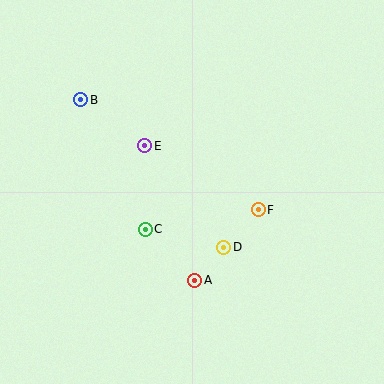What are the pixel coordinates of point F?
Point F is at (258, 210).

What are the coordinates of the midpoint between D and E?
The midpoint between D and E is at (184, 197).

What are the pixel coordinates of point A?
Point A is at (195, 280).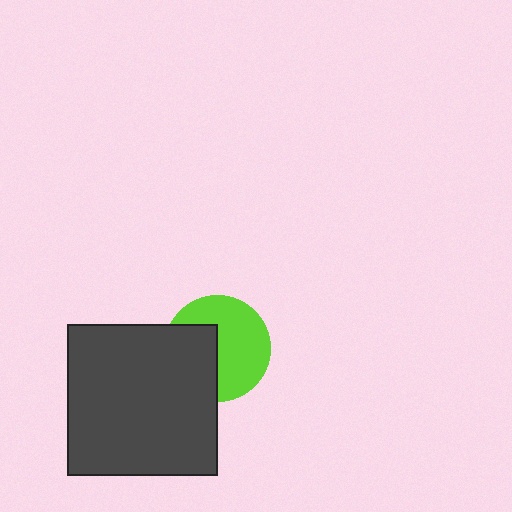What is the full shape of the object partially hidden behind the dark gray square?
The partially hidden object is a lime circle.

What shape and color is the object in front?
The object in front is a dark gray square.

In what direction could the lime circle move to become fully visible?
The lime circle could move right. That would shift it out from behind the dark gray square entirely.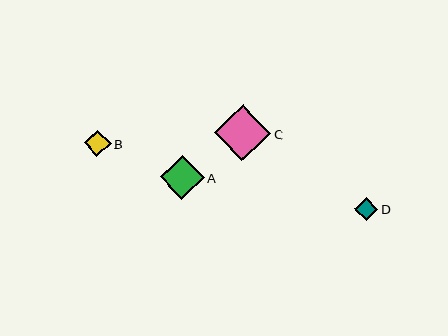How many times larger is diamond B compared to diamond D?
Diamond B is approximately 1.1 times the size of diamond D.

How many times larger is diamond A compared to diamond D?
Diamond A is approximately 1.9 times the size of diamond D.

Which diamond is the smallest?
Diamond D is the smallest with a size of approximately 23 pixels.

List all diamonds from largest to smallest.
From largest to smallest: C, A, B, D.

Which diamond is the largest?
Diamond C is the largest with a size of approximately 56 pixels.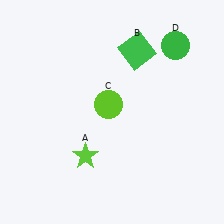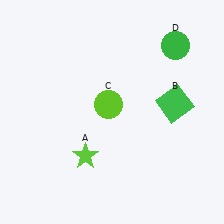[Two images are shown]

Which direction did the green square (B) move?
The green square (B) moved down.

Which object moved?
The green square (B) moved down.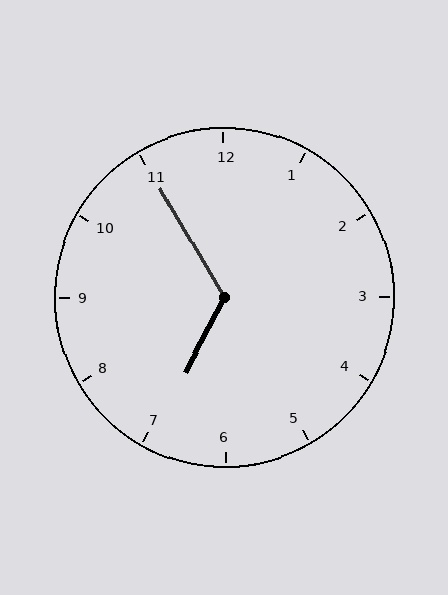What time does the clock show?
6:55.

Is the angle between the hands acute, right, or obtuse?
It is obtuse.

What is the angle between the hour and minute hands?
Approximately 122 degrees.